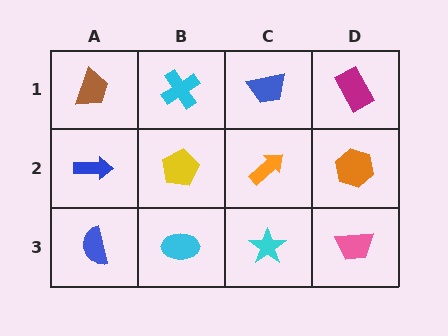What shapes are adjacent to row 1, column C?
An orange arrow (row 2, column C), a cyan cross (row 1, column B), a magenta rectangle (row 1, column D).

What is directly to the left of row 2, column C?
A yellow pentagon.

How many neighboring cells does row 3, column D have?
2.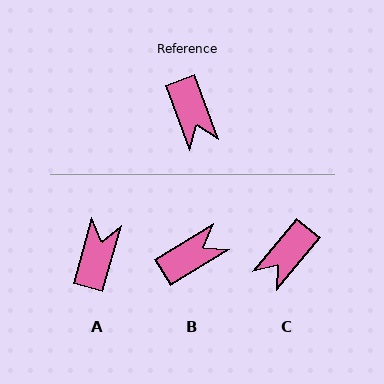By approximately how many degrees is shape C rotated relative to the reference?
Approximately 60 degrees clockwise.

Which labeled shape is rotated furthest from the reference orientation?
A, about 144 degrees away.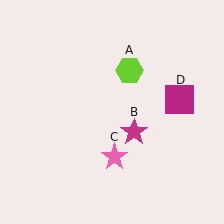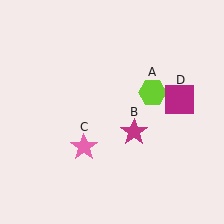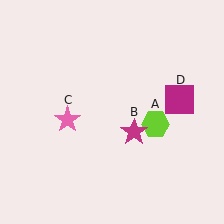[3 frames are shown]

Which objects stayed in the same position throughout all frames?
Magenta star (object B) and magenta square (object D) remained stationary.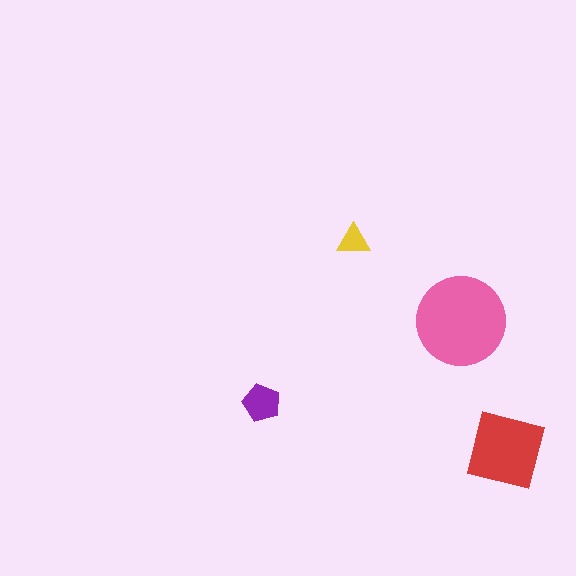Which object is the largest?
The pink circle.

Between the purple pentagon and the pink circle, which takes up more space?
The pink circle.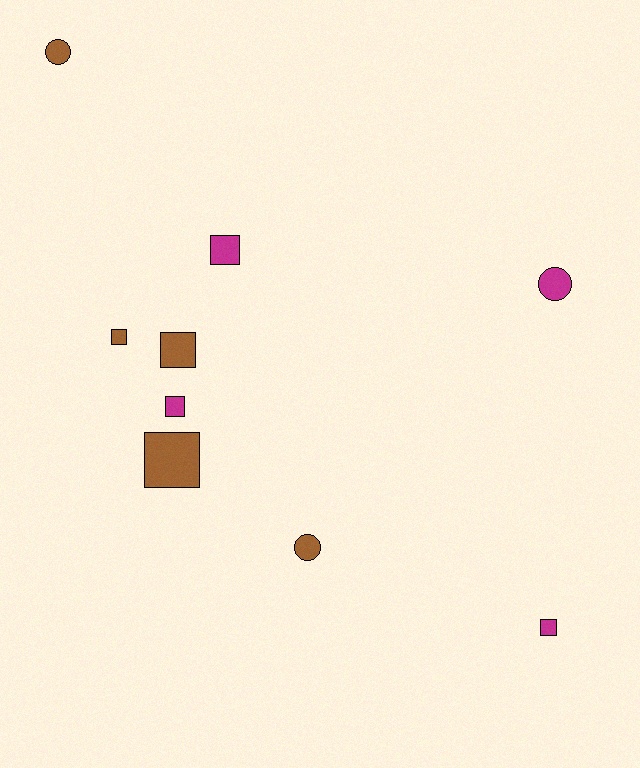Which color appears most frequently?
Brown, with 5 objects.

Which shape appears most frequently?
Square, with 6 objects.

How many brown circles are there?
There are 2 brown circles.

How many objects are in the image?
There are 9 objects.